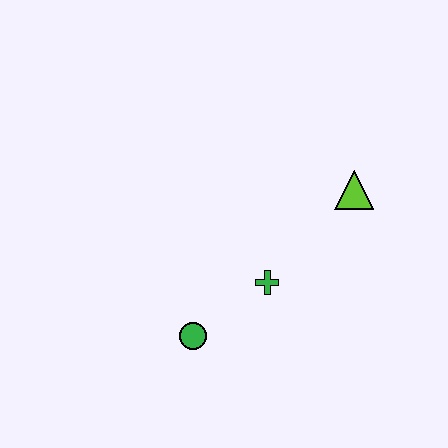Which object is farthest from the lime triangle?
The green circle is farthest from the lime triangle.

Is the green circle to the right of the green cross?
No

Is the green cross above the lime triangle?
No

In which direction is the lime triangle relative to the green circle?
The lime triangle is to the right of the green circle.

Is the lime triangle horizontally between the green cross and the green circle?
No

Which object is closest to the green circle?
The green cross is closest to the green circle.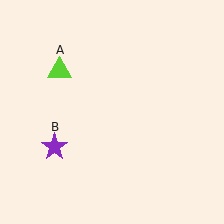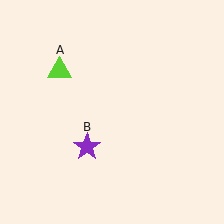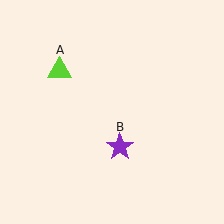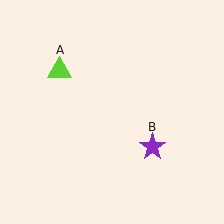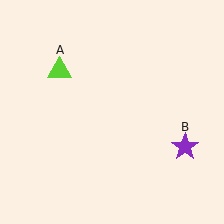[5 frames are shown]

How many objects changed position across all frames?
1 object changed position: purple star (object B).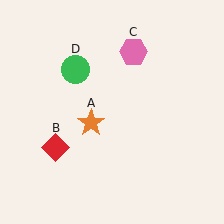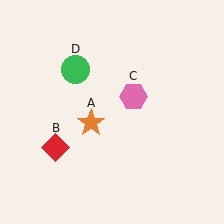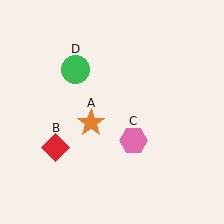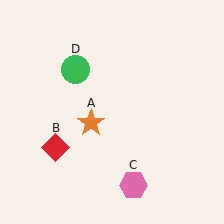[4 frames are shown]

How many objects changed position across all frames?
1 object changed position: pink hexagon (object C).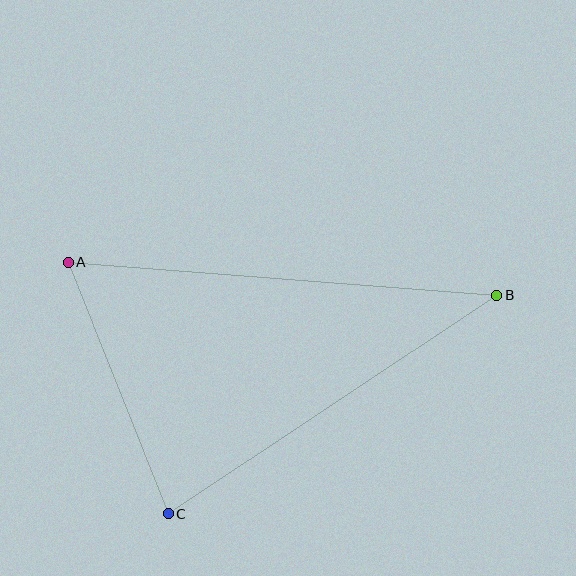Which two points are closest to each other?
Points A and C are closest to each other.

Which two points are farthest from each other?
Points A and B are farthest from each other.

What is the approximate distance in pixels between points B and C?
The distance between B and C is approximately 395 pixels.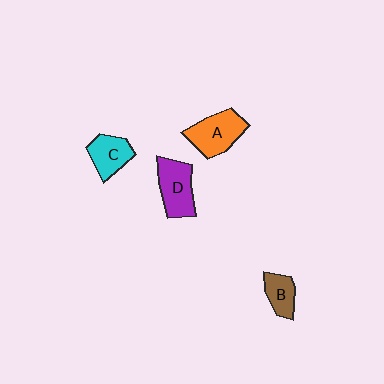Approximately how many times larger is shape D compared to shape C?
Approximately 1.3 times.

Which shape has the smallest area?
Shape B (brown).